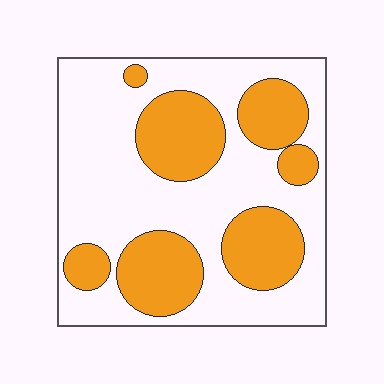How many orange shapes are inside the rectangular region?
7.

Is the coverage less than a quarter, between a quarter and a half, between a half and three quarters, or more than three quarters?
Between a quarter and a half.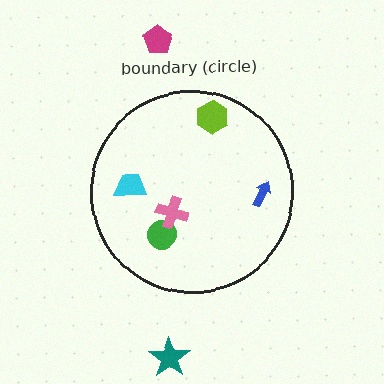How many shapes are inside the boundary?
5 inside, 2 outside.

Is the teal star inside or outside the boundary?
Outside.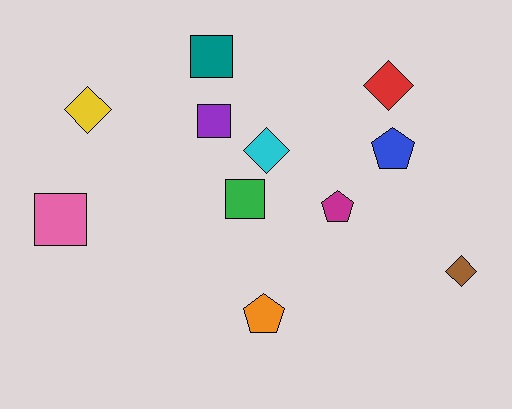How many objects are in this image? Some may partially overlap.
There are 11 objects.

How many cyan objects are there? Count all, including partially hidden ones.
There is 1 cyan object.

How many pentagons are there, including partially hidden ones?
There are 3 pentagons.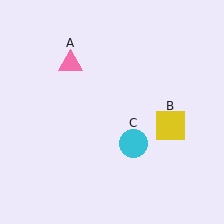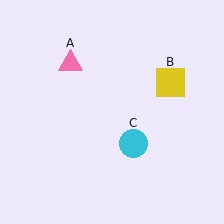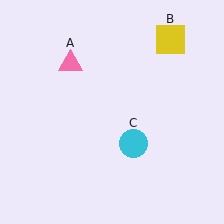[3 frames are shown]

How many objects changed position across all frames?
1 object changed position: yellow square (object B).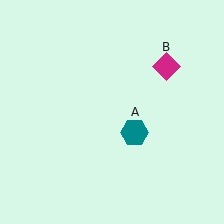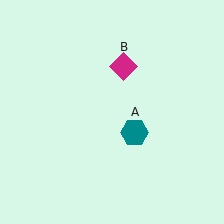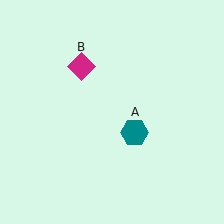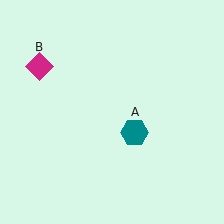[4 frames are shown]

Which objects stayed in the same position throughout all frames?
Teal hexagon (object A) remained stationary.